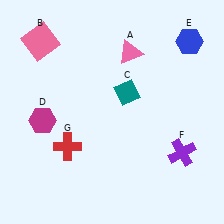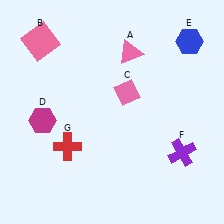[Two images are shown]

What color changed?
The diamond (C) changed from teal in Image 1 to pink in Image 2.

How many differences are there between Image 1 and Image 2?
There is 1 difference between the two images.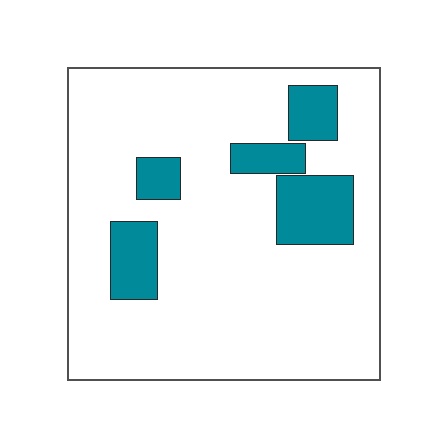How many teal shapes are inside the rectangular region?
5.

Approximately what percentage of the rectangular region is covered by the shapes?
Approximately 15%.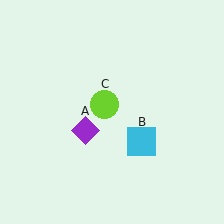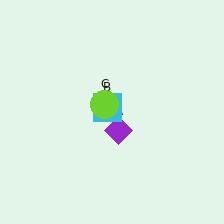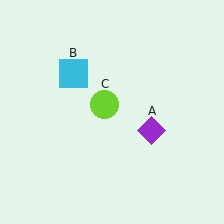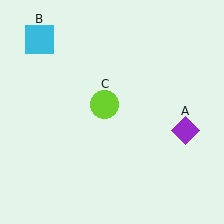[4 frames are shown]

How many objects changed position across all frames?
2 objects changed position: purple diamond (object A), cyan square (object B).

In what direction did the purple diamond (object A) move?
The purple diamond (object A) moved right.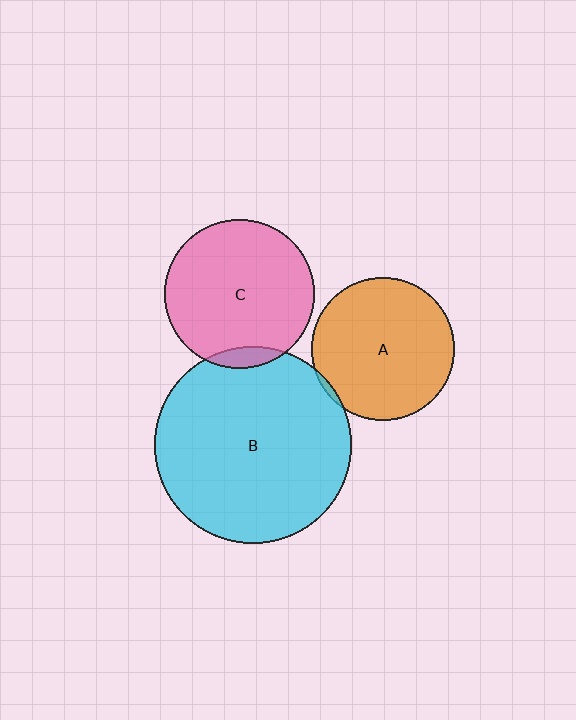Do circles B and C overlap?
Yes.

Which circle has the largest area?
Circle B (cyan).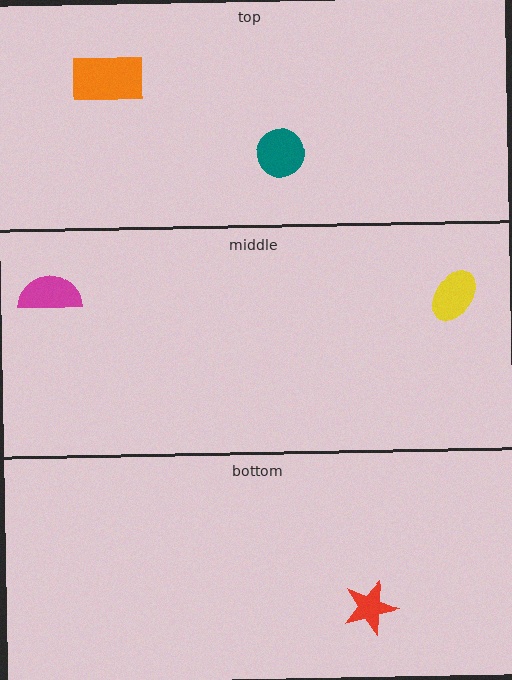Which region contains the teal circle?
The top region.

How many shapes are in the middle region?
2.